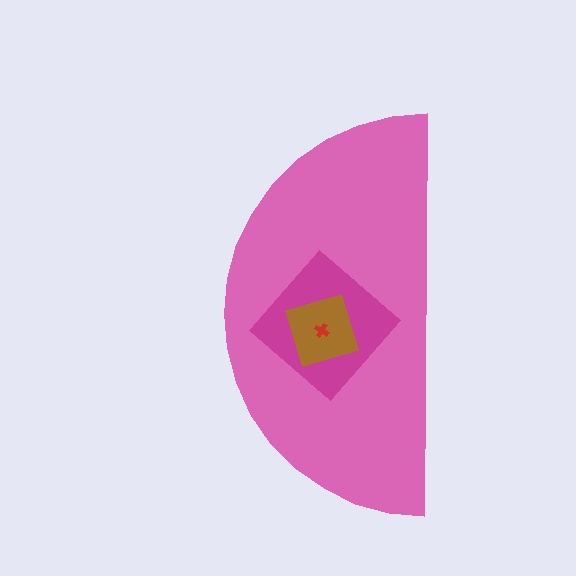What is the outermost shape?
The pink semicircle.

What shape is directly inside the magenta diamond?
The brown square.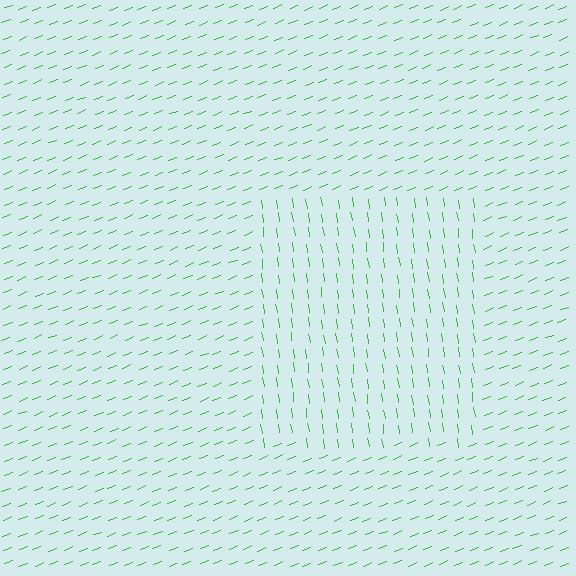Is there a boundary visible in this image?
Yes, there is a texture boundary formed by a change in line orientation.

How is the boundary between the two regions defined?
The boundary is defined purely by a change in line orientation (approximately 76 degrees difference). All lines are the same color and thickness.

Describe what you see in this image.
The image is filled with small green line segments. A rectangle region in the image has lines oriented differently from the surrounding lines, creating a visible texture boundary.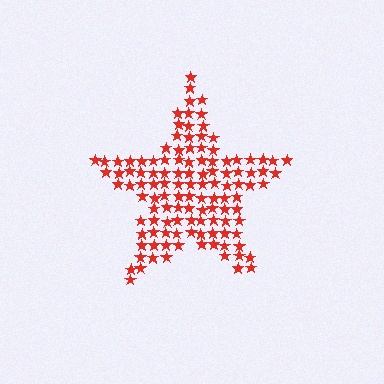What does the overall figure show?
The overall figure shows a star.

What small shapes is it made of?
It is made of small stars.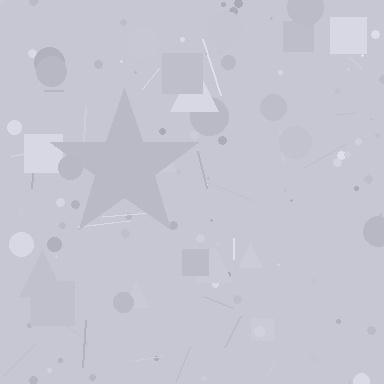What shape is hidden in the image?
A star is hidden in the image.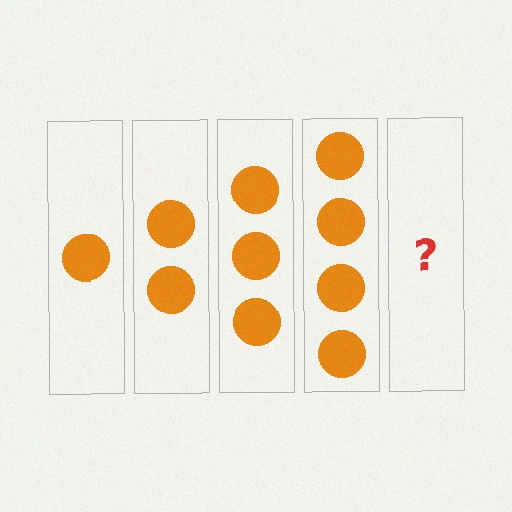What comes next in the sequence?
The next element should be 5 circles.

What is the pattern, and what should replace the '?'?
The pattern is that each step adds one more circle. The '?' should be 5 circles.